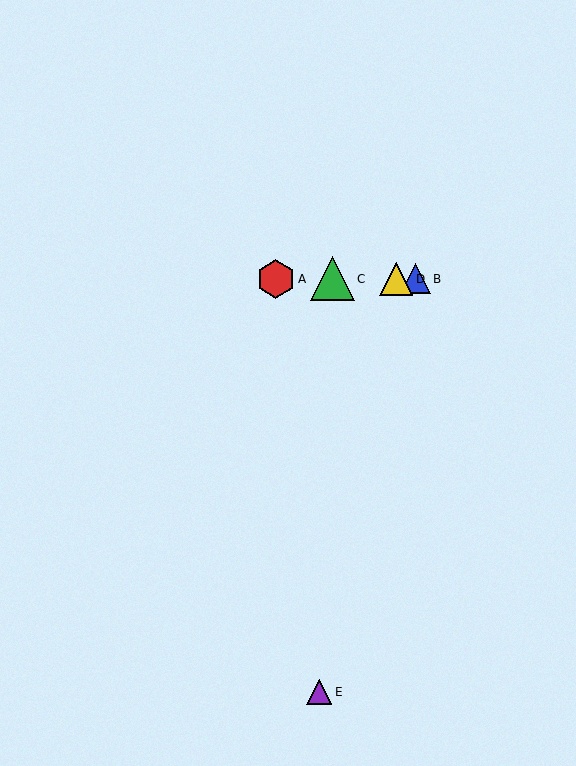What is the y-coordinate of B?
Object B is at y≈279.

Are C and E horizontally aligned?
No, C is at y≈279 and E is at y≈692.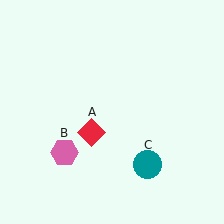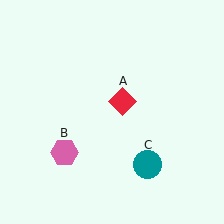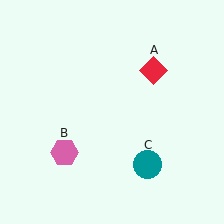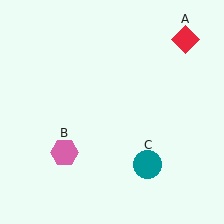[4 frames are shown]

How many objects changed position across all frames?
1 object changed position: red diamond (object A).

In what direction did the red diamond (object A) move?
The red diamond (object A) moved up and to the right.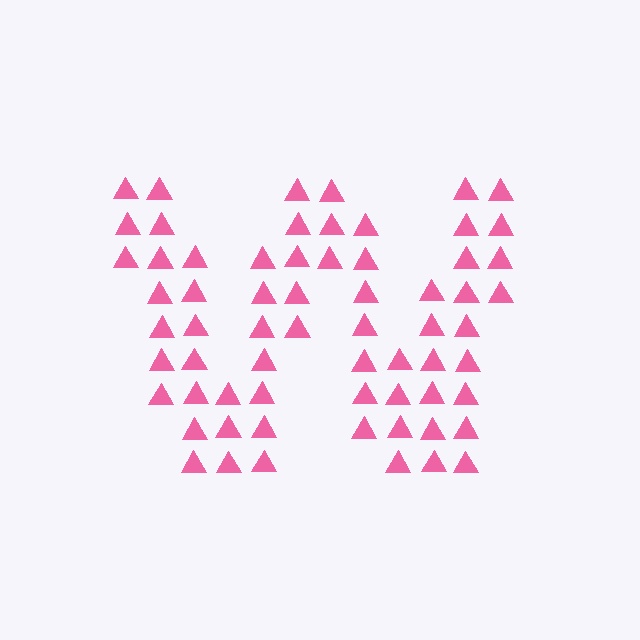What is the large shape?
The large shape is the letter W.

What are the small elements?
The small elements are triangles.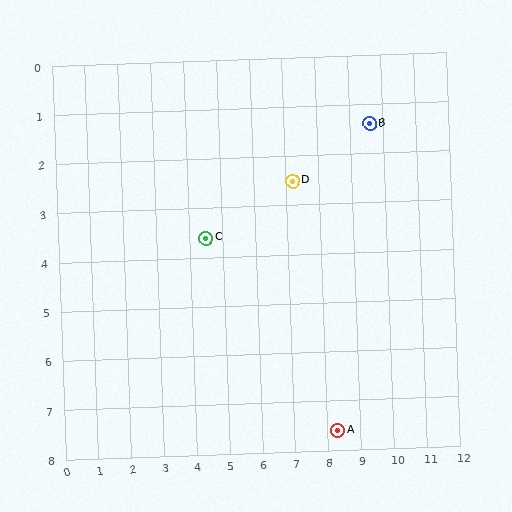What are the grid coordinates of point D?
Point D is at approximately (7.2, 2.5).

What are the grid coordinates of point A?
Point A is at approximately (8.3, 7.6).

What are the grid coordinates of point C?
Point C is at approximately (4.5, 3.6).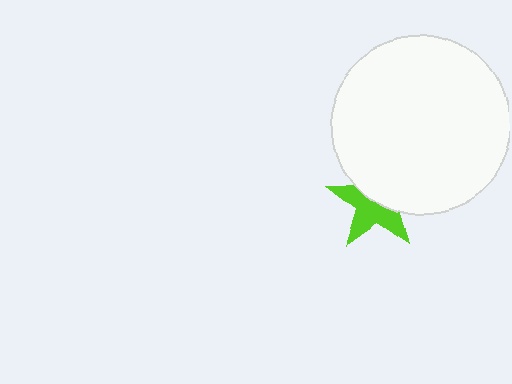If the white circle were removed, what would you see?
You would see the complete lime star.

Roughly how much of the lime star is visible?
About half of it is visible (roughly 54%).